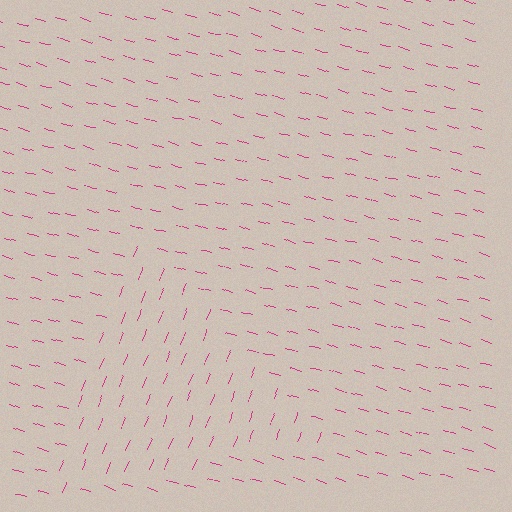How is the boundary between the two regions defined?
The boundary is defined purely by a change in line orientation (approximately 84 degrees difference). All lines are the same color and thickness.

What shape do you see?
I see a triangle.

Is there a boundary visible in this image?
Yes, there is a texture boundary formed by a change in line orientation.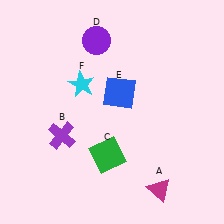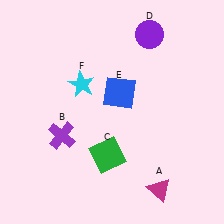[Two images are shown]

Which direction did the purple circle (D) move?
The purple circle (D) moved right.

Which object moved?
The purple circle (D) moved right.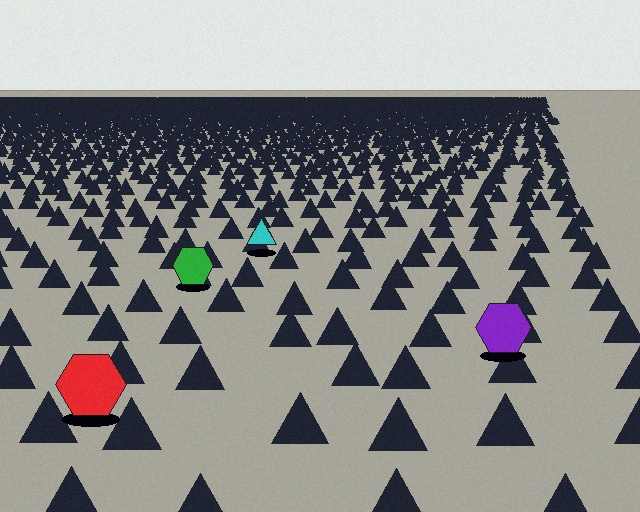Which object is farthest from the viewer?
The cyan triangle is farthest from the viewer. It appears smaller and the ground texture around it is denser.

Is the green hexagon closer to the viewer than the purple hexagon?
No. The purple hexagon is closer — you can tell from the texture gradient: the ground texture is coarser near it.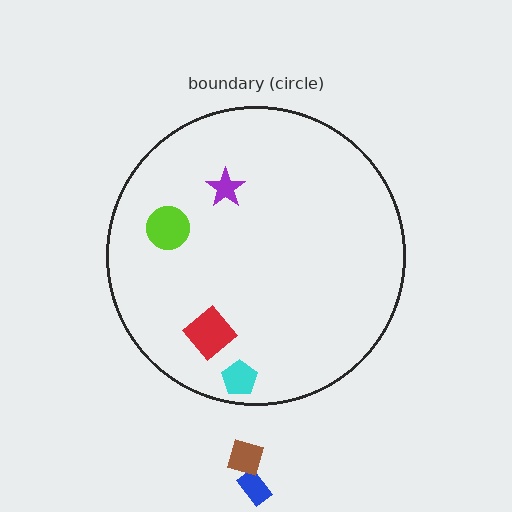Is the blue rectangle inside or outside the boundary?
Outside.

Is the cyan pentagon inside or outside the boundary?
Inside.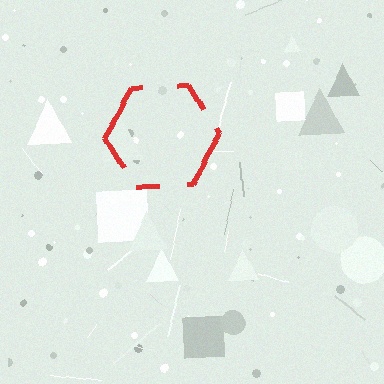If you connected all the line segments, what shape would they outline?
They would outline a hexagon.